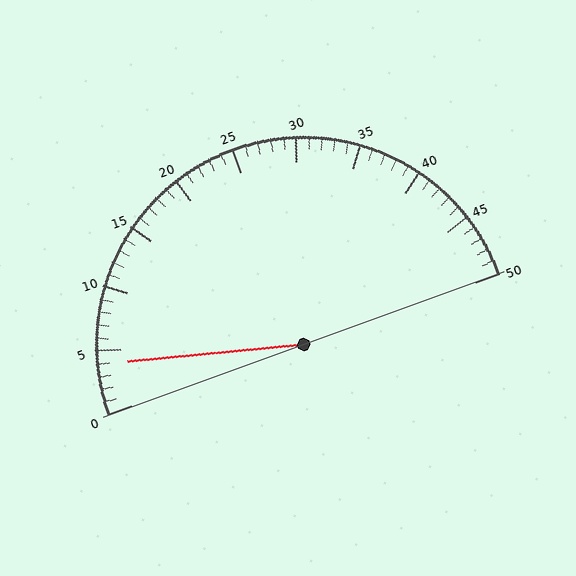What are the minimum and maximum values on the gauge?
The gauge ranges from 0 to 50.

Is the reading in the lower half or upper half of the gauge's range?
The reading is in the lower half of the range (0 to 50).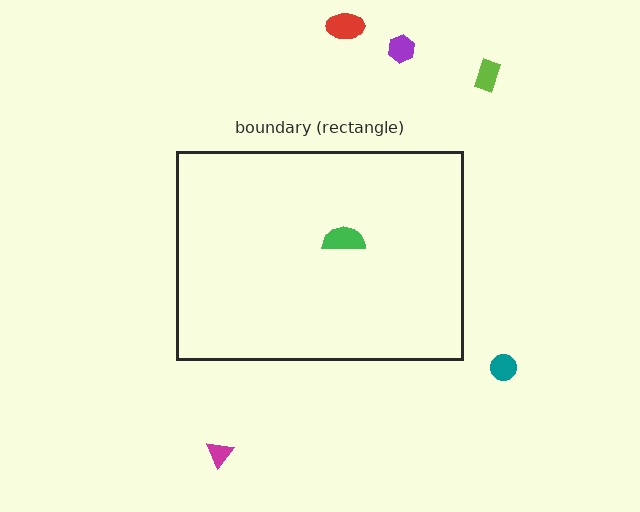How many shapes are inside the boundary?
1 inside, 5 outside.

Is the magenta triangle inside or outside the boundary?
Outside.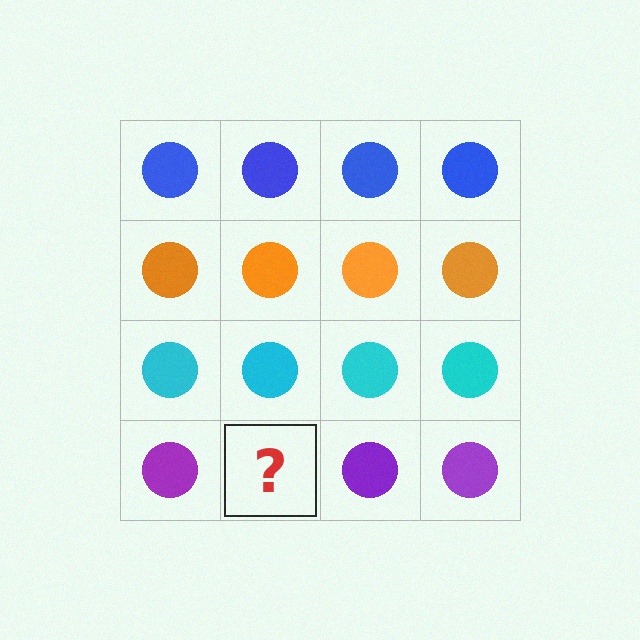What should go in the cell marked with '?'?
The missing cell should contain a purple circle.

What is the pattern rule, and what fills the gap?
The rule is that each row has a consistent color. The gap should be filled with a purple circle.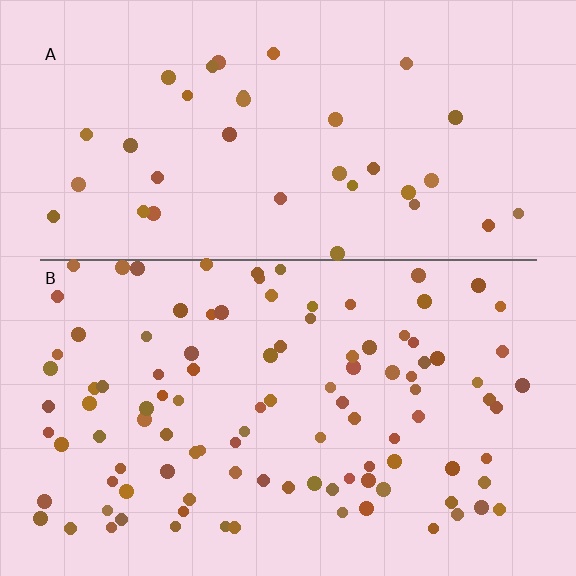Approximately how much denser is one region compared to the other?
Approximately 2.9× — region B over region A.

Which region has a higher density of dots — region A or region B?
B (the bottom).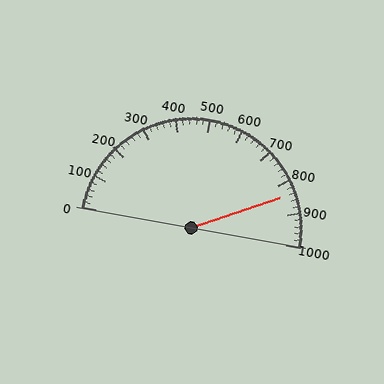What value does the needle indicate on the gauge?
The needle indicates approximately 840.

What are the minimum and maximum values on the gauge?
The gauge ranges from 0 to 1000.